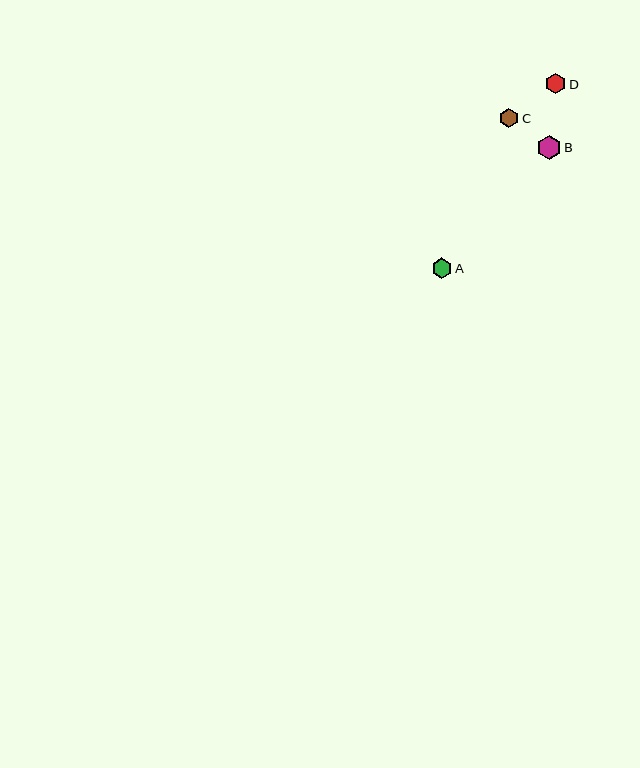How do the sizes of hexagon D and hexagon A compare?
Hexagon D and hexagon A are approximately the same size.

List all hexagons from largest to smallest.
From largest to smallest: B, D, A, C.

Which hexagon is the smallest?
Hexagon C is the smallest with a size of approximately 20 pixels.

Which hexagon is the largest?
Hexagon B is the largest with a size of approximately 24 pixels.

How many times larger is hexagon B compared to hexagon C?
Hexagon B is approximately 1.2 times the size of hexagon C.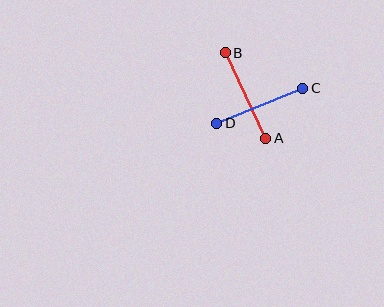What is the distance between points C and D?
The distance is approximately 93 pixels.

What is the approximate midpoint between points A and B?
The midpoint is at approximately (245, 95) pixels.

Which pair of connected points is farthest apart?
Points A and B are farthest apart.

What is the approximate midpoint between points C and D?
The midpoint is at approximately (260, 106) pixels.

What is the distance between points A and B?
The distance is approximately 95 pixels.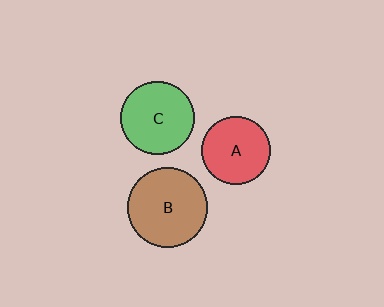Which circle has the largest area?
Circle B (brown).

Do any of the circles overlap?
No, none of the circles overlap.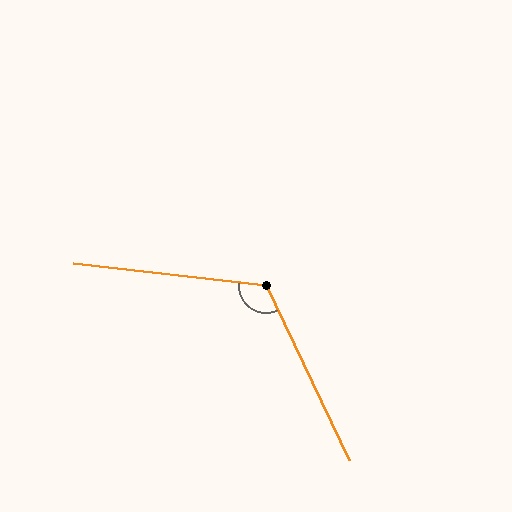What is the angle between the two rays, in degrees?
Approximately 122 degrees.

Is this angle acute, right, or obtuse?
It is obtuse.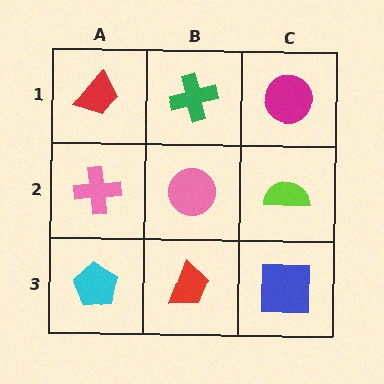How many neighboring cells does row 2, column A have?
3.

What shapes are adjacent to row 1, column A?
A pink cross (row 2, column A), a green cross (row 1, column B).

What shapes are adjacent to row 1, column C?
A lime semicircle (row 2, column C), a green cross (row 1, column B).